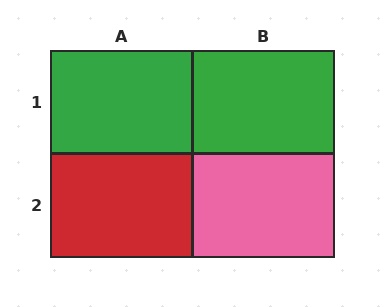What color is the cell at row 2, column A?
Red.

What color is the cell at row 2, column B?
Pink.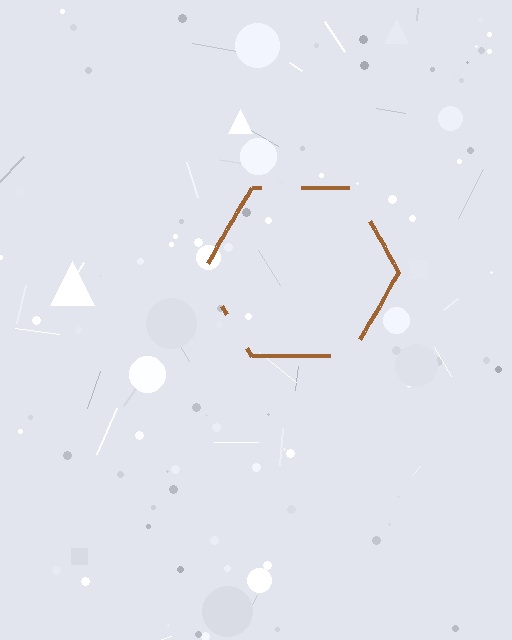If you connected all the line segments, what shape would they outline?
They would outline a hexagon.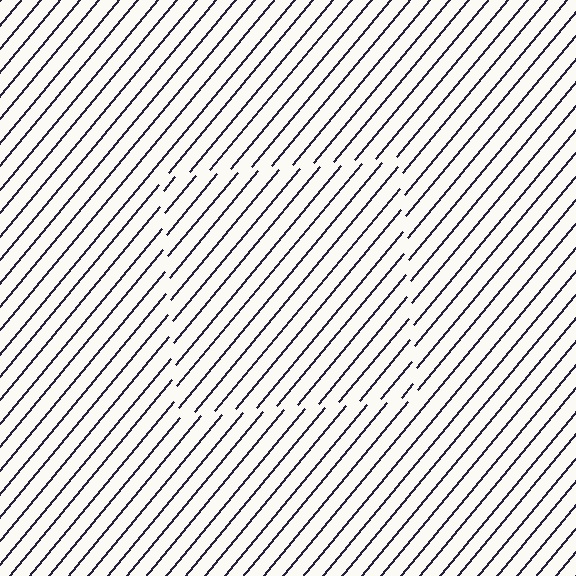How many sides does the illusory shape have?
4 sides — the line-ends trace a square.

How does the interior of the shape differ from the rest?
The interior of the shape contains the same grating, shifted by half a period — the contour is defined by the phase discontinuity where line-ends from the inner and outer gratings abut.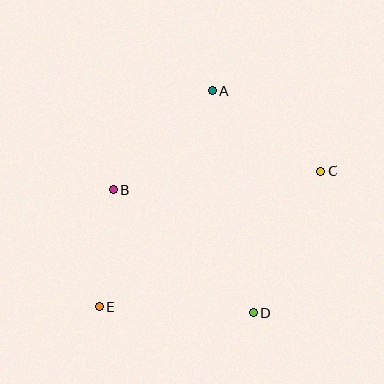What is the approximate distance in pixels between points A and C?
The distance between A and C is approximately 135 pixels.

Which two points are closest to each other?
Points B and E are closest to each other.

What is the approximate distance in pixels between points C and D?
The distance between C and D is approximately 157 pixels.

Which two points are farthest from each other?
Points C and E are farthest from each other.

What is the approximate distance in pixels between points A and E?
The distance between A and E is approximately 244 pixels.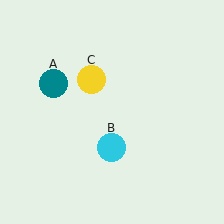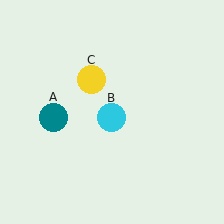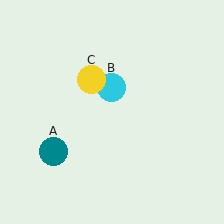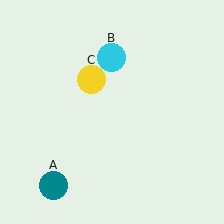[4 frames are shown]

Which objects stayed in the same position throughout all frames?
Yellow circle (object C) remained stationary.